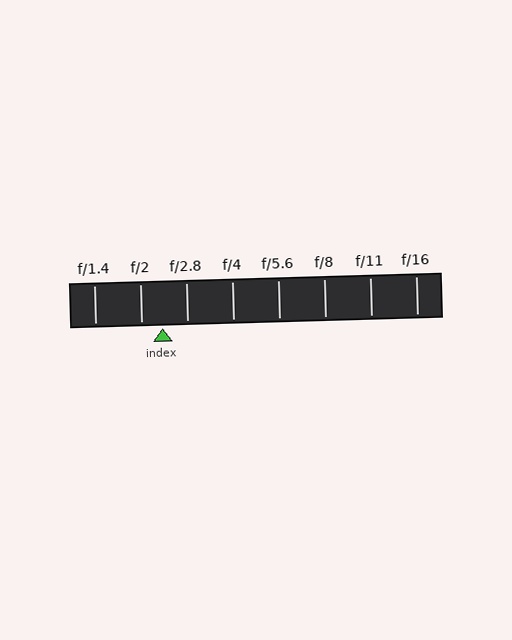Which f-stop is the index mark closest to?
The index mark is closest to f/2.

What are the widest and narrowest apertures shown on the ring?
The widest aperture shown is f/1.4 and the narrowest is f/16.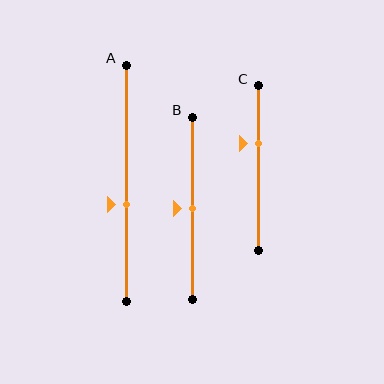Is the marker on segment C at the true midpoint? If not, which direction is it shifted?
No, the marker on segment C is shifted upward by about 15% of the segment length.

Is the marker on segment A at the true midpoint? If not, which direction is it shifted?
No, the marker on segment A is shifted downward by about 9% of the segment length.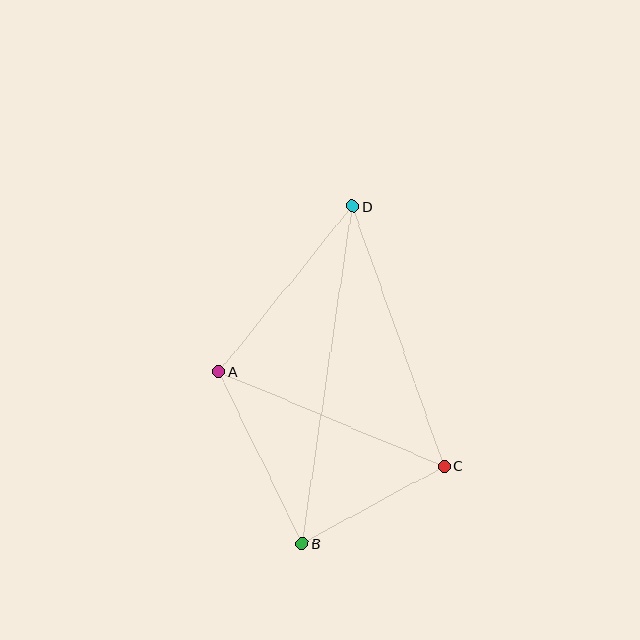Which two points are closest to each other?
Points B and C are closest to each other.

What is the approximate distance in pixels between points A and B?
The distance between A and B is approximately 191 pixels.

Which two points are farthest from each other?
Points B and D are farthest from each other.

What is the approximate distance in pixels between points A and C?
The distance between A and C is approximately 244 pixels.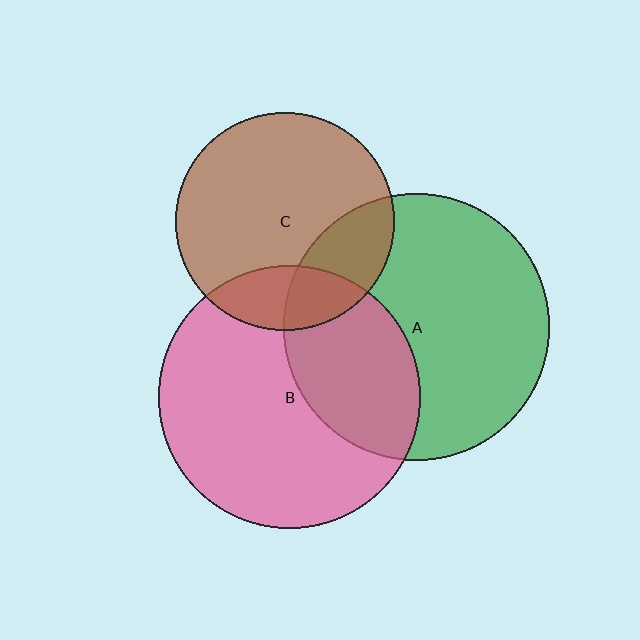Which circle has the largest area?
Circle A (green).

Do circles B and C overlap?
Yes.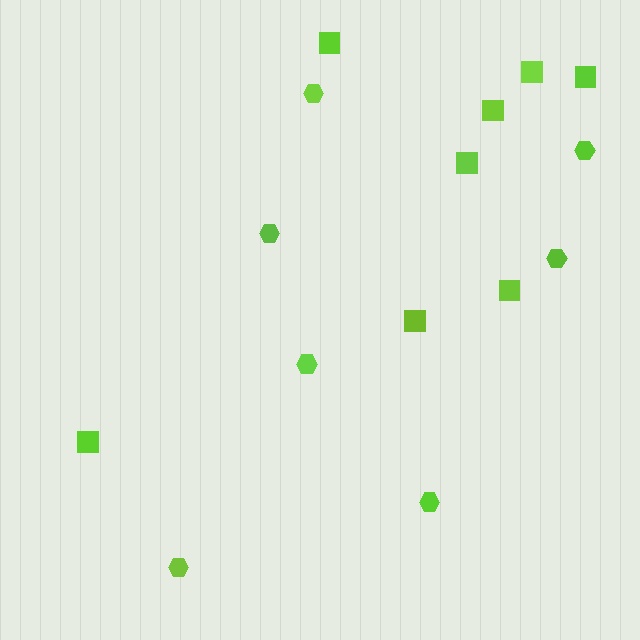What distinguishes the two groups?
There are 2 groups: one group of hexagons (7) and one group of squares (8).